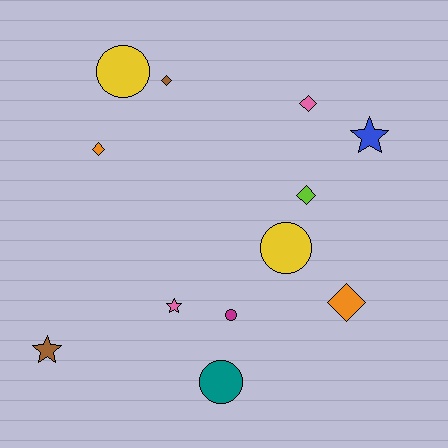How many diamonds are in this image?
There are 5 diamonds.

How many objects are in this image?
There are 12 objects.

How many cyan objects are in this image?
There are no cyan objects.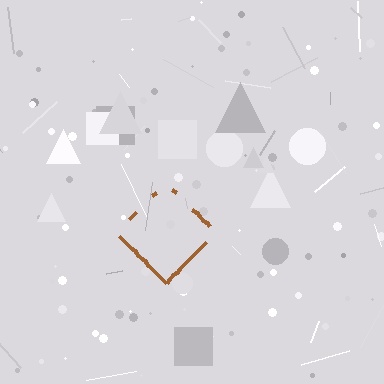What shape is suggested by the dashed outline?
The dashed outline suggests a diamond.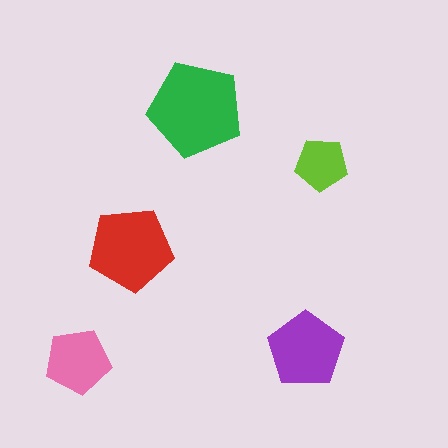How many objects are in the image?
There are 5 objects in the image.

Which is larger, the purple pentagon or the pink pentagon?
The purple one.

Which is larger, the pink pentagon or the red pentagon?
The red one.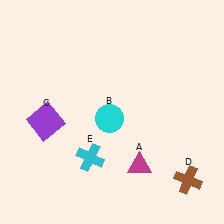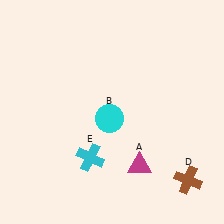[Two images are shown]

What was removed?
The purple square (C) was removed in Image 2.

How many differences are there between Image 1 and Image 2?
There is 1 difference between the two images.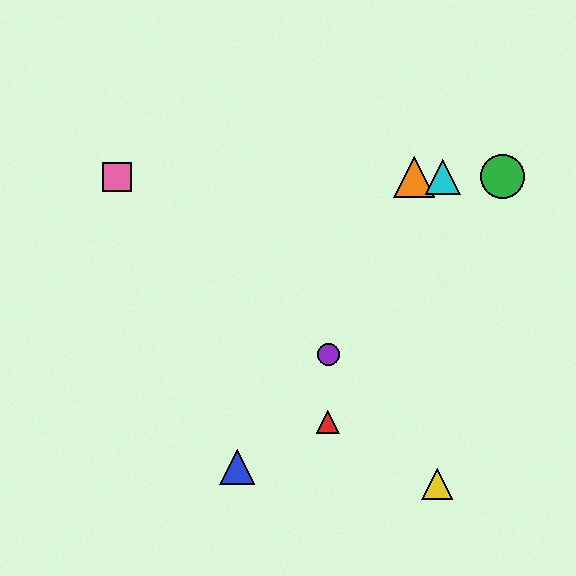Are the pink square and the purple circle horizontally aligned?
No, the pink square is at y≈177 and the purple circle is at y≈355.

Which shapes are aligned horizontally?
The green circle, the orange triangle, the cyan triangle, the pink square are aligned horizontally.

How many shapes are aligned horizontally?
4 shapes (the green circle, the orange triangle, the cyan triangle, the pink square) are aligned horizontally.